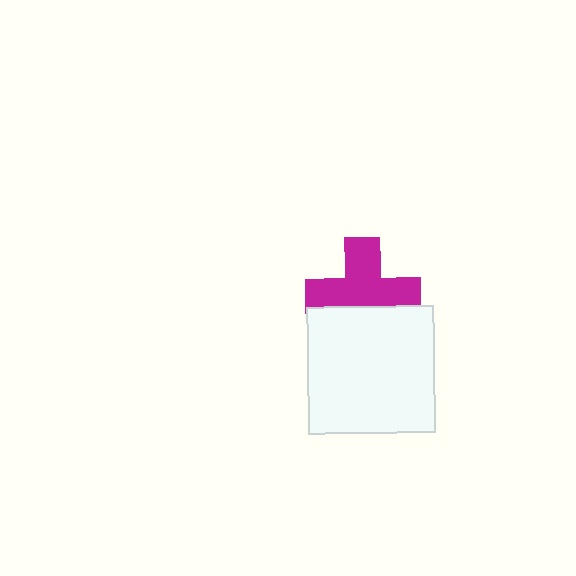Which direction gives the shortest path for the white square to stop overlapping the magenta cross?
Moving down gives the shortest separation.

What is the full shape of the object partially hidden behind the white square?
The partially hidden object is a magenta cross.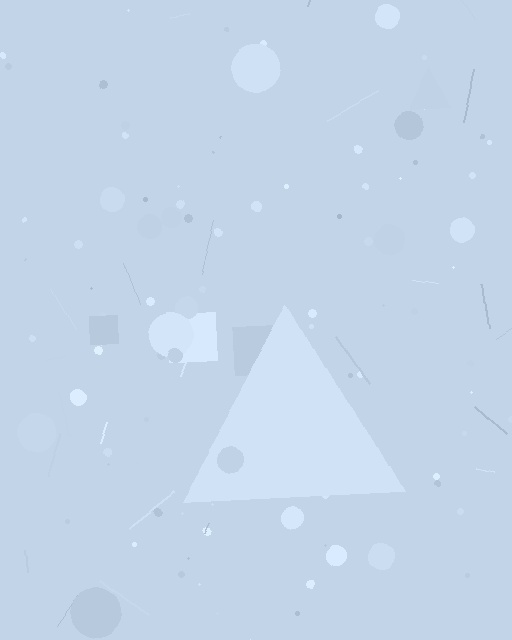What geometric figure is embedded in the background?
A triangle is embedded in the background.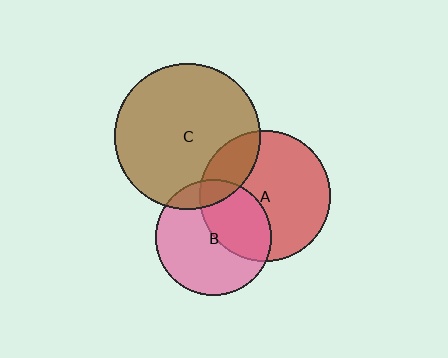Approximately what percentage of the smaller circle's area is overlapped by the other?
Approximately 40%.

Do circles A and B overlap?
Yes.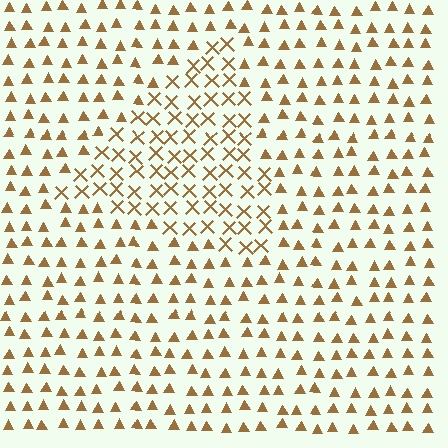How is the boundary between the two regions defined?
The boundary is defined by a change in element shape: X marks inside vs. triangles outside. All elements share the same color and spacing.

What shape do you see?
I see a triangle.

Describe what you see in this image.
The image is filled with small brown elements arranged in a uniform grid. A triangle-shaped region contains X marks, while the surrounding area contains triangles. The boundary is defined purely by the change in element shape.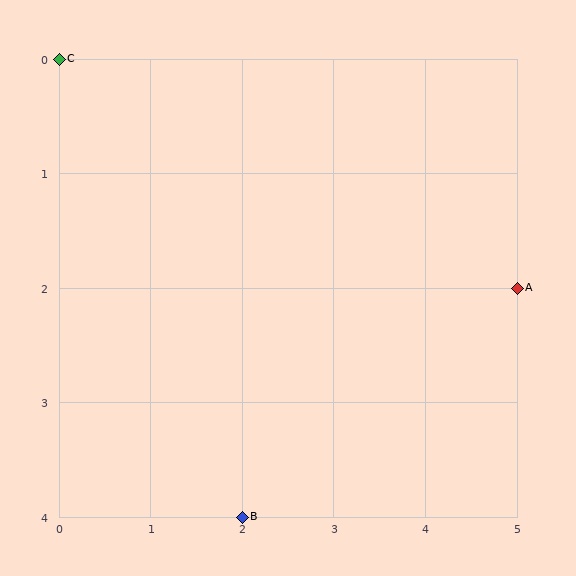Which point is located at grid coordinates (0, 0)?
Point C is at (0, 0).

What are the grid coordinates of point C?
Point C is at grid coordinates (0, 0).